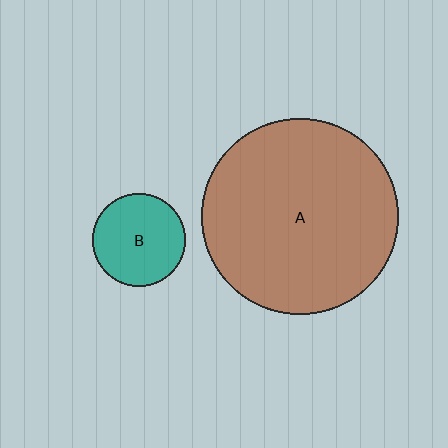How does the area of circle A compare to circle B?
Approximately 4.4 times.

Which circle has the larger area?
Circle A (brown).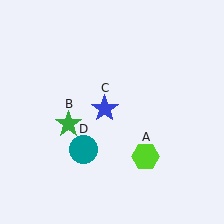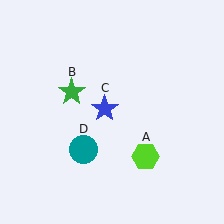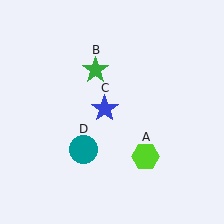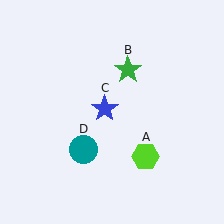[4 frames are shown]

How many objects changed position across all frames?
1 object changed position: green star (object B).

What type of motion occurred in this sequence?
The green star (object B) rotated clockwise around the center of the scene.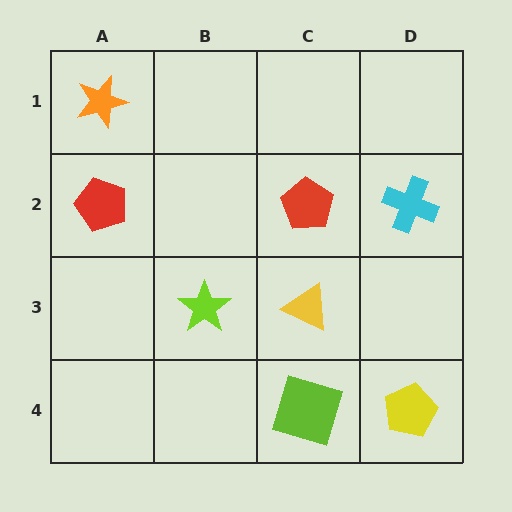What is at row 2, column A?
A red pentagon.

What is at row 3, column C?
A yellow triangle.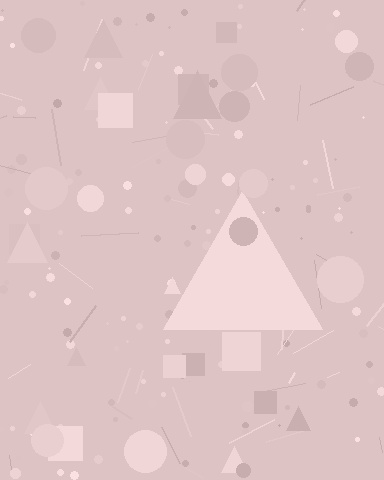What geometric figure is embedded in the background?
A triangle is embedded in the background.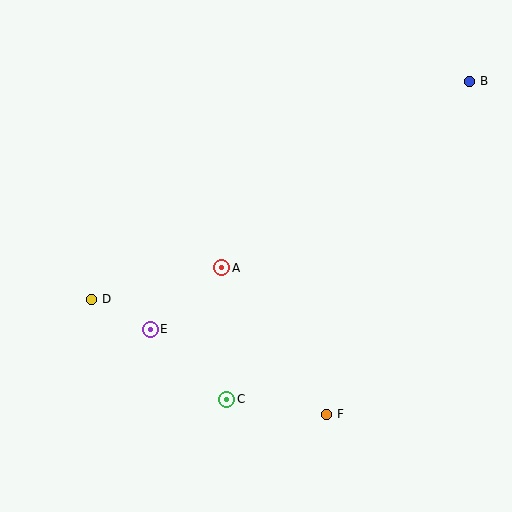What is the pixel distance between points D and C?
The distance between D and C is 168 pixels.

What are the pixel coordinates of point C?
Point C is at (227, 399).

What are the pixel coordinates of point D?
Point D is at (92, 299).